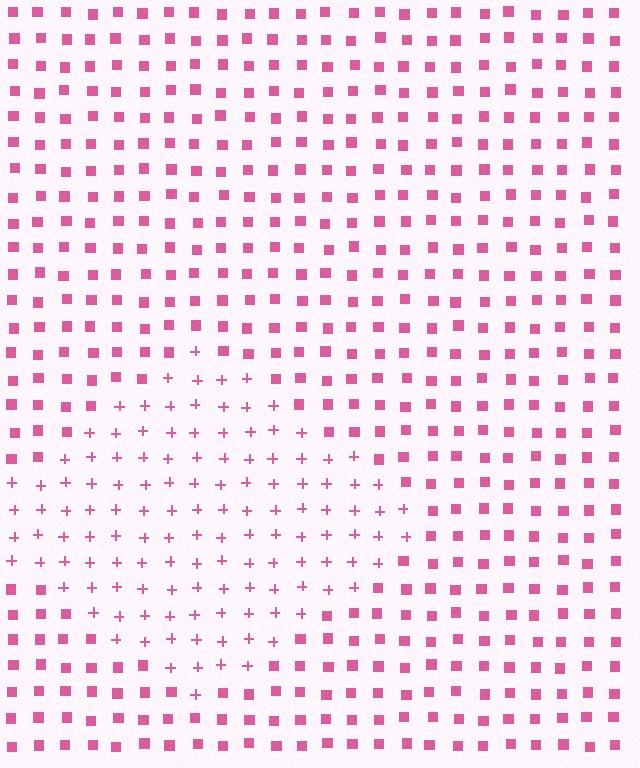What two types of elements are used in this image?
The image uses plus signs inside the diamond region and squares outside it.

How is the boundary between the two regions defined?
The boundary is defined by a change in element shape: plus signs inside vs. squares outside. All elements share the same color and spacing.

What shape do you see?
I see a diamond.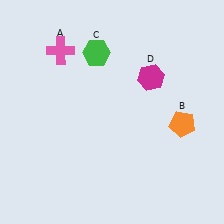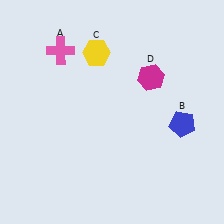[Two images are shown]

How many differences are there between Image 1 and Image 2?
There are 2 differences between the two images.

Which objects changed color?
B changed from orange to blue. C changed from green to yellow.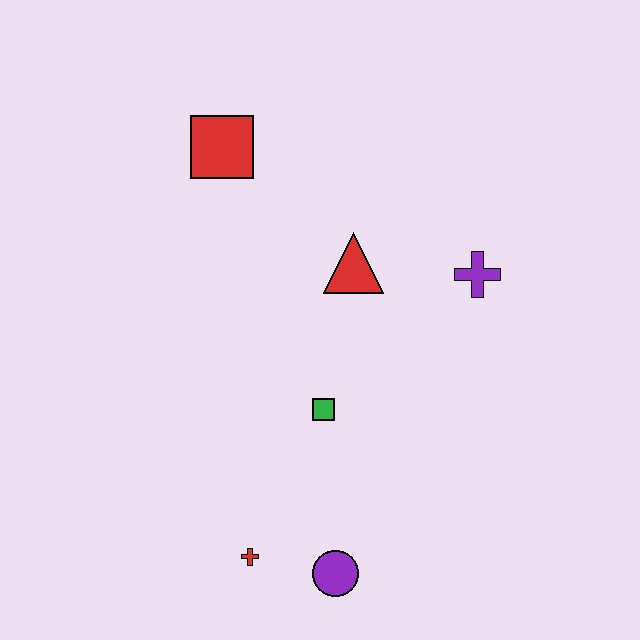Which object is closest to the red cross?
The purple circle is closest to the red cross.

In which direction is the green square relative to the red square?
The green square is below the red square.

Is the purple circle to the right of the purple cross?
No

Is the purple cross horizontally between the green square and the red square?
No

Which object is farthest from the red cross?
The red square is farthest from the red cross.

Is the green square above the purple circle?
Yes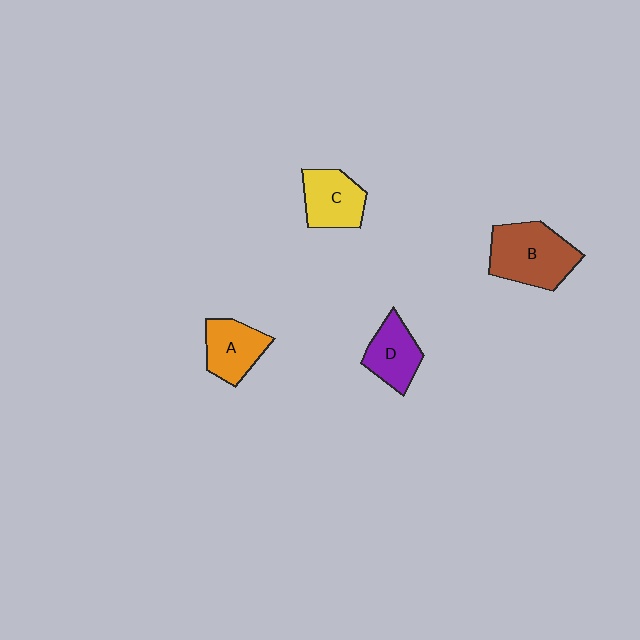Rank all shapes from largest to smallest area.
From largest to smallest: B (brown), C (yellow), A (orange), D (purple).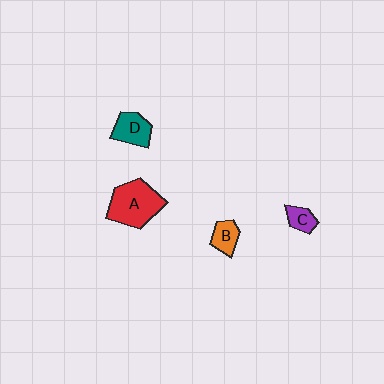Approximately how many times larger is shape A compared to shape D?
Approximately 1.8 times.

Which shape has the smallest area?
Shape C (purple).